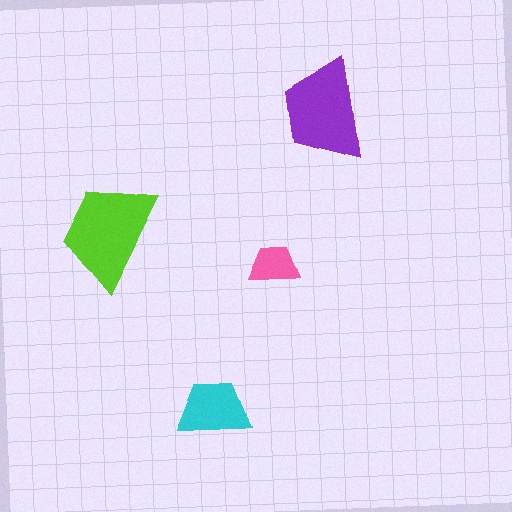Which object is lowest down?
The cyan trapezoid is bottommost.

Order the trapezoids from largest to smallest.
the lime one, the purple one, the cyan one, the pink one.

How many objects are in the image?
There are 4 objects in the image.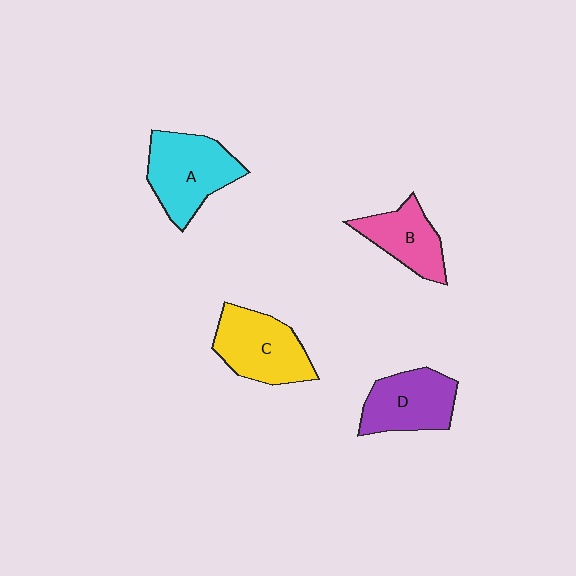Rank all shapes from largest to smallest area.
From largest to smallest: A (cyan), C (yellow), D (purple), B (pink).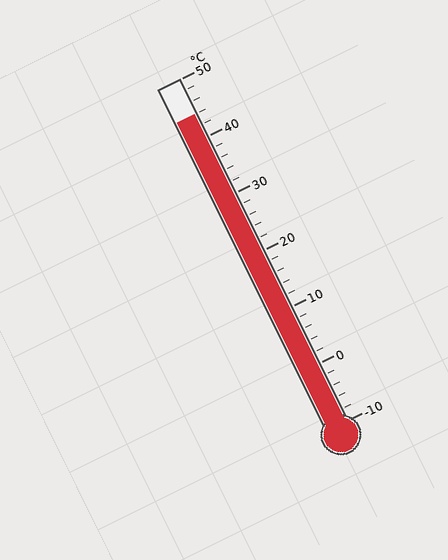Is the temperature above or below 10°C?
The temperature is above 10°C.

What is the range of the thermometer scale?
The thermometer scale ranges from -10°C to 50°C.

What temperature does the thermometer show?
The thermometer shows approximately 44°C.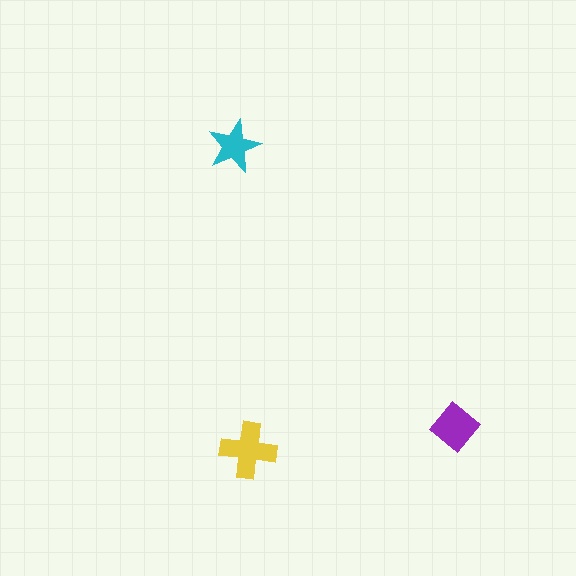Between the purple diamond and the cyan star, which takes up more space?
The purple diamond.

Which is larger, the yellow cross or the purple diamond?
The yellow cross.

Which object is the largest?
The yellow cross.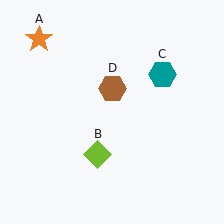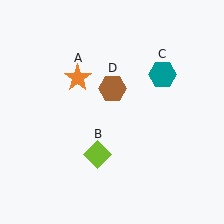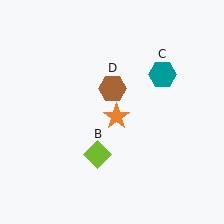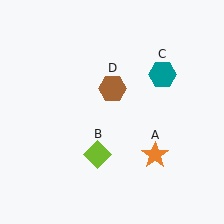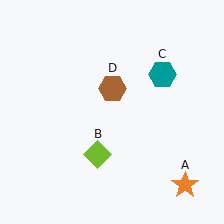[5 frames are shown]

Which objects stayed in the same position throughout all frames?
Lime diamond (object B) and teal hexagon (object C) and brown hexagon (object D) remained stationary.